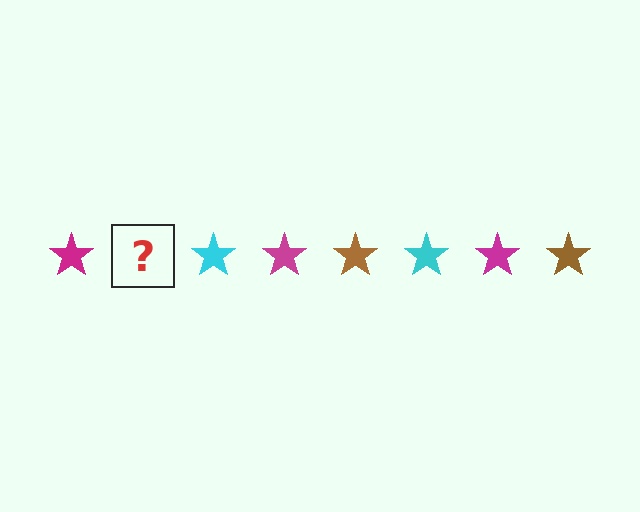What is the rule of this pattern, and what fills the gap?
The rule is that the pattern cycles through magenta, brown, cyan stars. The gap should be filled with a brown star.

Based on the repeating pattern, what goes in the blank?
The blank should be a brown star.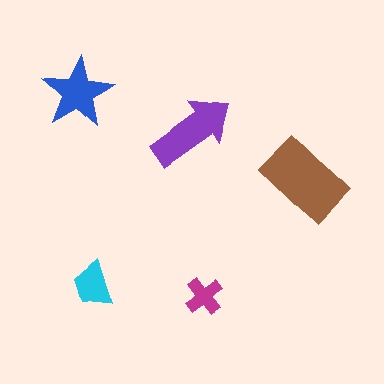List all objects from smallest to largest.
The magenta cross, the cyan trapezoid, the blue star, the purple arrow, the brown rectangle.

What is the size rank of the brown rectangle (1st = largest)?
1st.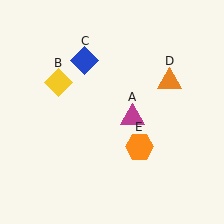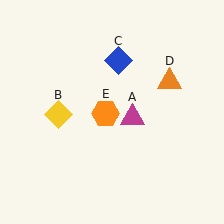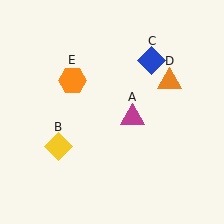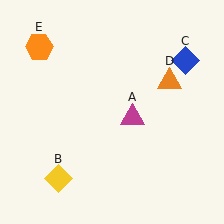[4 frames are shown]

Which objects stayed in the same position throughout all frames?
Magenta triangle (object A) and orange triangle (object D) remained stationary.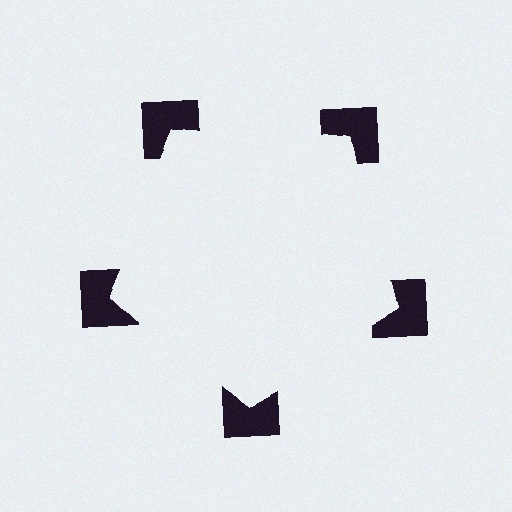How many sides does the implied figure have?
5 sides.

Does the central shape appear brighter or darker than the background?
It typically appears slightly brighter than the background, even though no actual brightness change is drawn.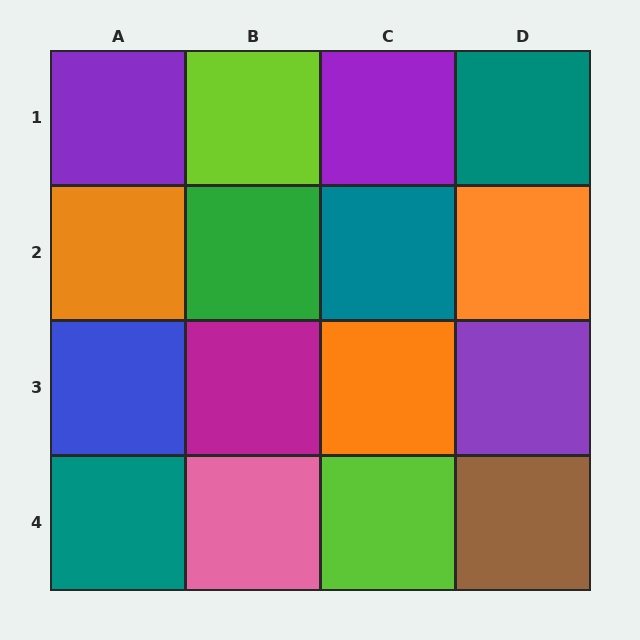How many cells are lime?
2 cells are lime.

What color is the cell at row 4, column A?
Teal.